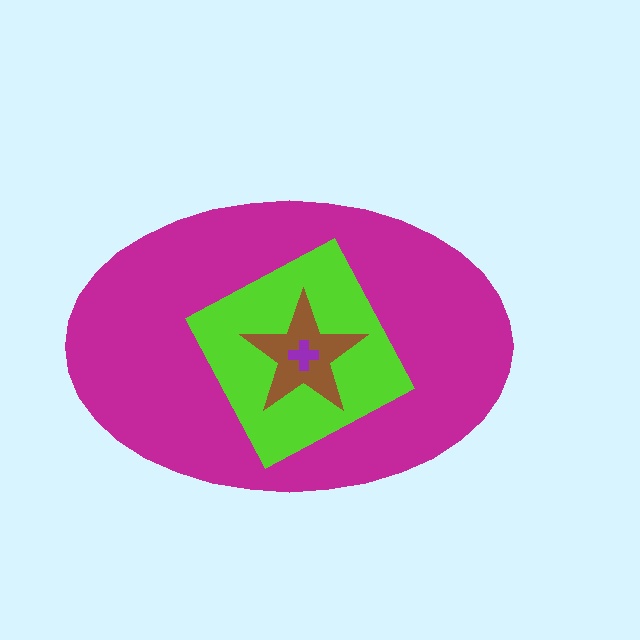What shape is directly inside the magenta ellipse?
The lime diamond.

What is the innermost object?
The purple cross.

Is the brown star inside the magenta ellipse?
Yes.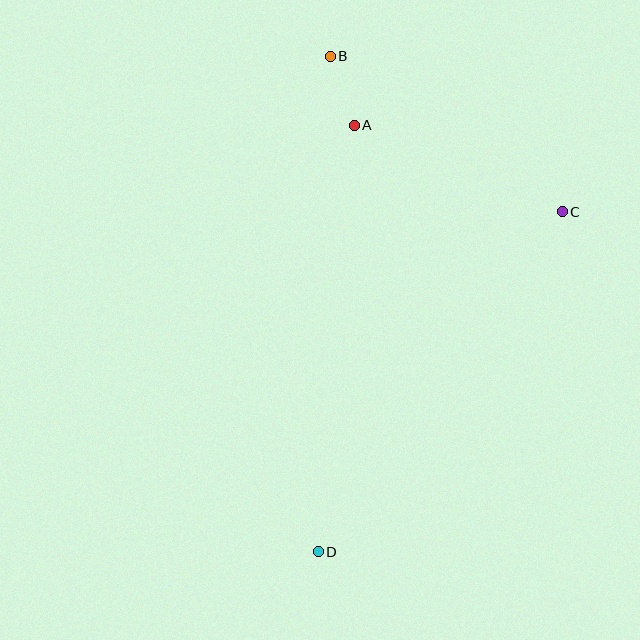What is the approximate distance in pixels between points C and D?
The distance between C and D is approximately 419 pixels.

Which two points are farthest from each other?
Points B and D are farthest from each other.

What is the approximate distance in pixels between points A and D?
The distance between A and D is approximately 428 pixels.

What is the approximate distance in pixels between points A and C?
The distance between A and C is approximately 225 pixels.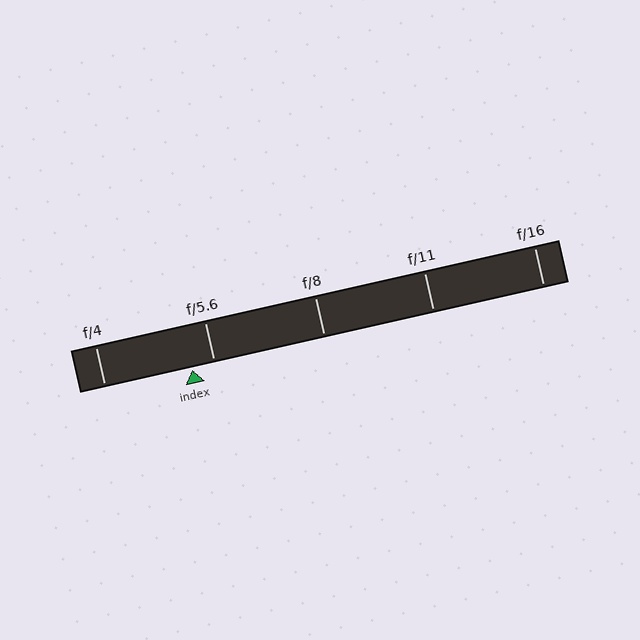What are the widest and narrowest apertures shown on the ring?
The widest aperture shown is f/4 and the narrowest is f/16.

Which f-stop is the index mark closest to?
The index mark is closest to f/5.6.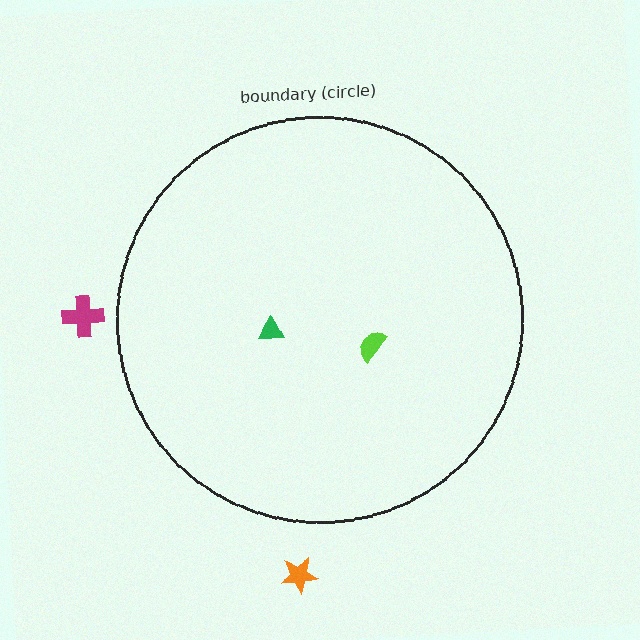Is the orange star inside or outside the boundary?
Outside.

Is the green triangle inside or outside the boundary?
Inside.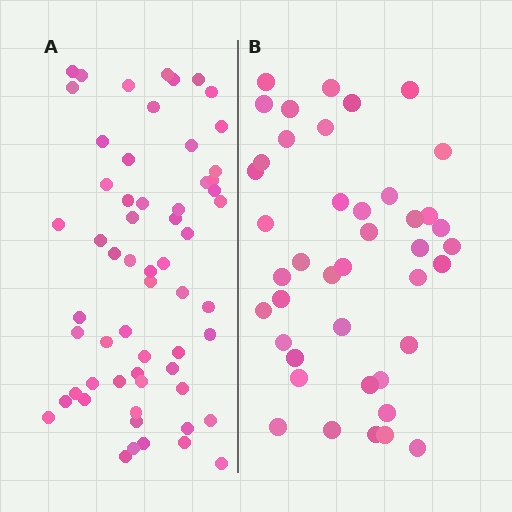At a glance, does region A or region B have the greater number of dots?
Region A (the left region) has more dots.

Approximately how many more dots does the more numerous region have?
Region A has approximately 20 more dots than region B.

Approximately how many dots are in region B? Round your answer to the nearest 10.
About 40 dots. (The exact count is 42, which rounds to 40.)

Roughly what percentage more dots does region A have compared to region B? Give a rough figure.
About 45% more.